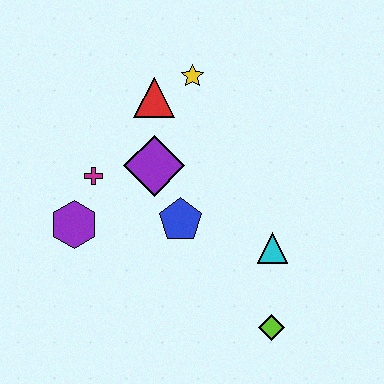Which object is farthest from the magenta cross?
The lime diamond is farthest from the magenta cross.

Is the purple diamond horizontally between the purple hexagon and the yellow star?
Yes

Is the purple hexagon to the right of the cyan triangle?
No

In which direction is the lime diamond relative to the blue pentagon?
The lime diamond is below the blue pentagon.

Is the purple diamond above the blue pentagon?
Yes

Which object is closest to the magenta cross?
The purple hexagon is closest to the magenta cross.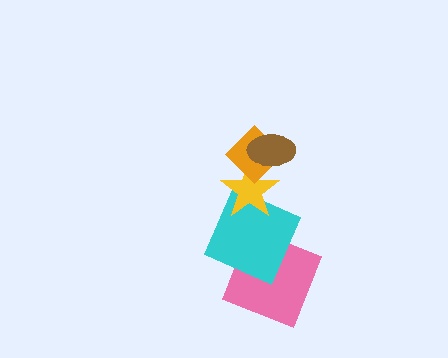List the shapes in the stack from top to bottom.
From top to bottom: the brown ellipse, the orange diamond, the yellow star, the cyan square, the pink square.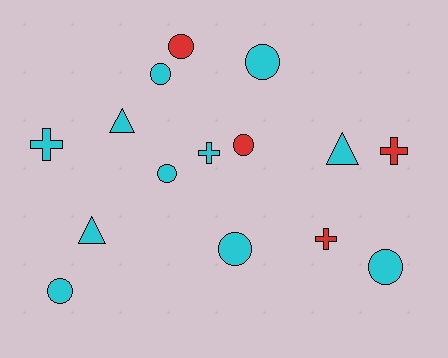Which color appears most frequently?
Cyan, with 11 objects.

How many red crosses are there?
There are 2 red crosses.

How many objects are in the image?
There are 15 objects.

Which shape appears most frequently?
Circle, with 8 objects.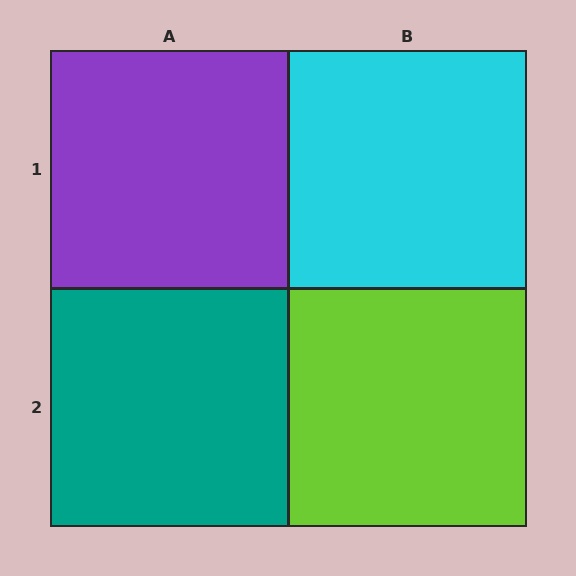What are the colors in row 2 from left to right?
Teal, lime.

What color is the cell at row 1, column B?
Cyan.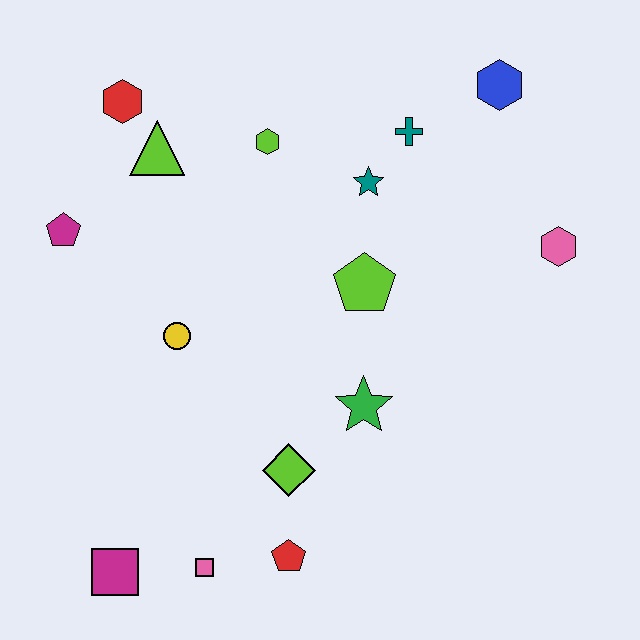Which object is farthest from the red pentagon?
The blue hexagon is farthest from the red pentagon.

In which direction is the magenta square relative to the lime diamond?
The magenta square is to the left of the lime diamond.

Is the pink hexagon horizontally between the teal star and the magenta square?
No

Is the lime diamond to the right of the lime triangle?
Yes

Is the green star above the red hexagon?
No